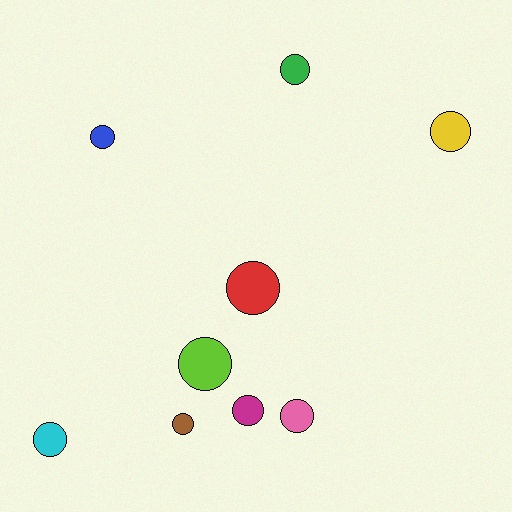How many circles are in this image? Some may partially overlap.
There are 9 circles.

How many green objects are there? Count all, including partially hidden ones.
There is 1 green object.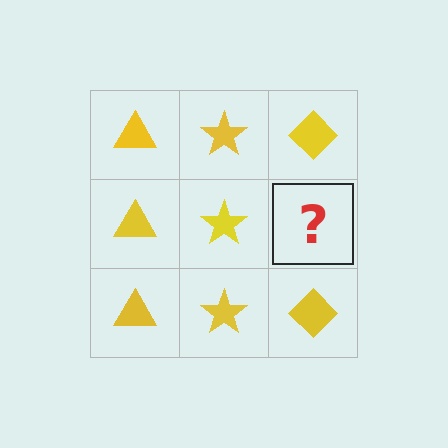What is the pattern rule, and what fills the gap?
The rule is that each column has a consistent shape. The gap should be filled with a yellow diamond.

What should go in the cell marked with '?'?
The missing cell should contain a yellow diamond.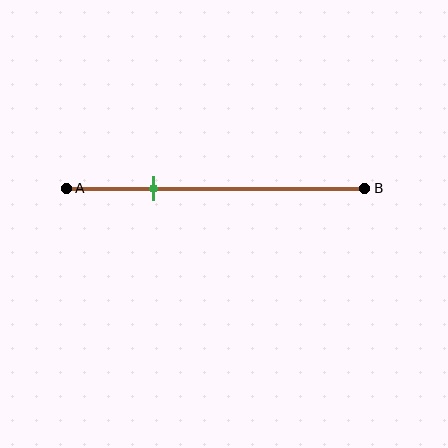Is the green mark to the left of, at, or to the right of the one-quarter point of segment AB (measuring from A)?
The green mark is to the right of the one-quarter point of segment AB.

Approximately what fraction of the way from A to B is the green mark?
The green mark is approximately 30% of the way from A to B.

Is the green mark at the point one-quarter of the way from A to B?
No, the mark is at about 30% from A, not at the 25% one-quarter point.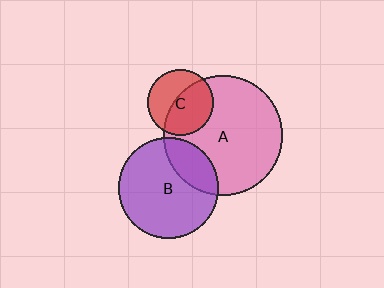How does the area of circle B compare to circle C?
Approximately 2.3 times.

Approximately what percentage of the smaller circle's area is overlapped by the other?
Approximately 25%.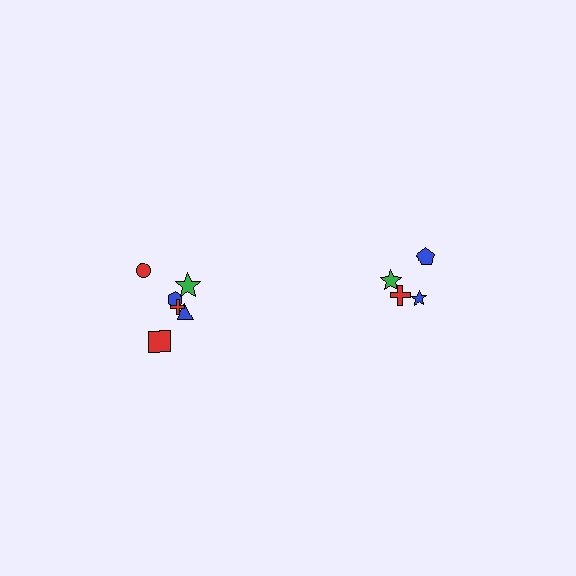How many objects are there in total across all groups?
There are 10 objects.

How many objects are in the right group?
There are 4 objects.